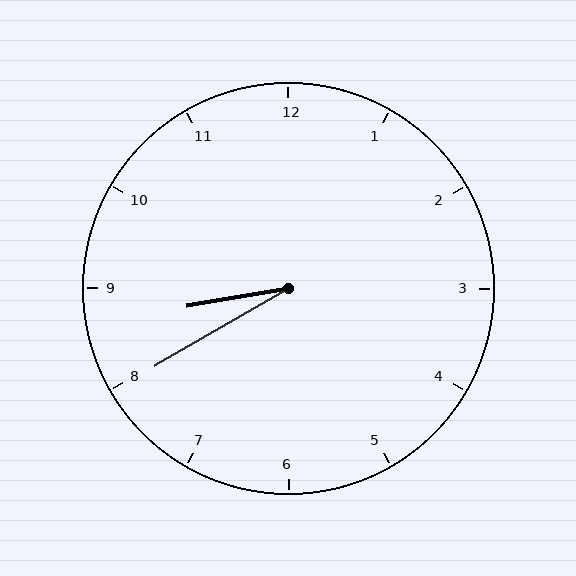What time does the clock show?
8:40.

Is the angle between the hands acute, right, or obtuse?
It is acute.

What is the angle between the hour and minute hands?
Approximately 20 degrees.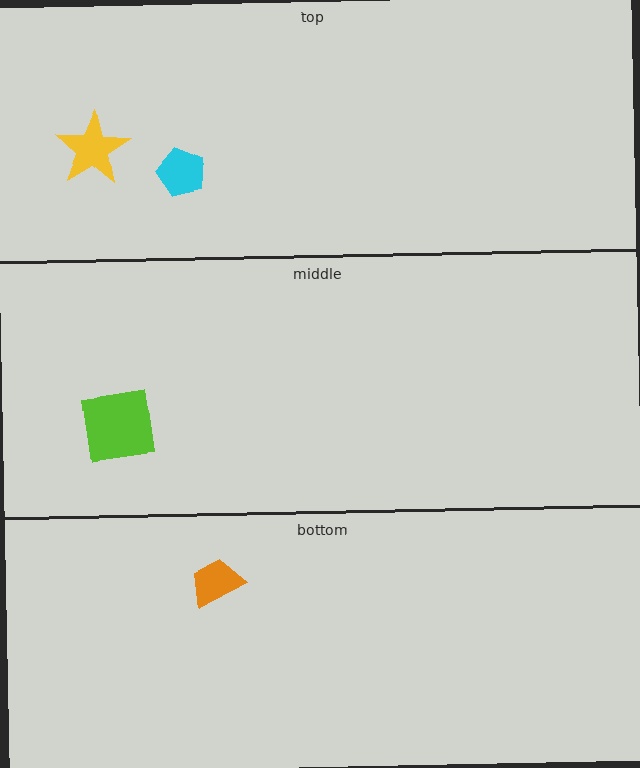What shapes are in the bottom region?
The orange trapezoid.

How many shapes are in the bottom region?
1.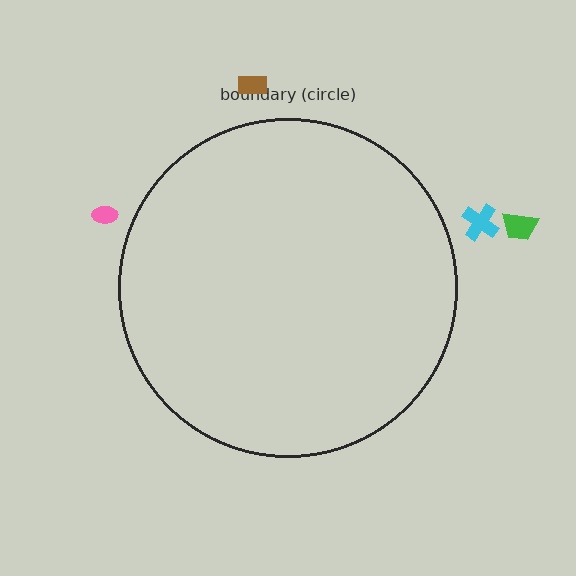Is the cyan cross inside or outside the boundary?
Outside.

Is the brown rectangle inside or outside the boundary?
Outside.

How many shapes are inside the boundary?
0 inside, 4 outside.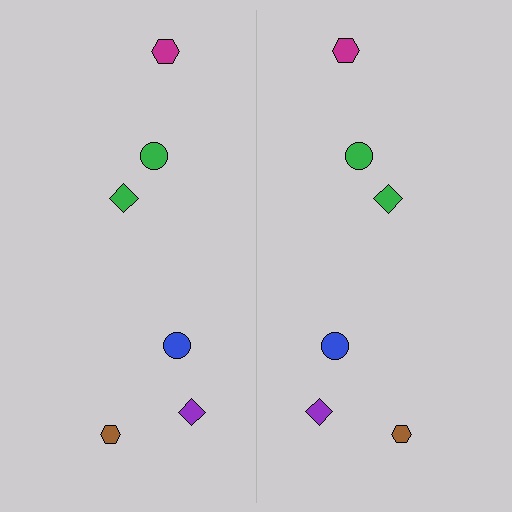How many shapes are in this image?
There are 12 shapes in this image.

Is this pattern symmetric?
Yes, this pattern has bilateral (reflection) symmetry.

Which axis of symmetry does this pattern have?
The pattern has a vertical axis of symmetry running through the center of the image.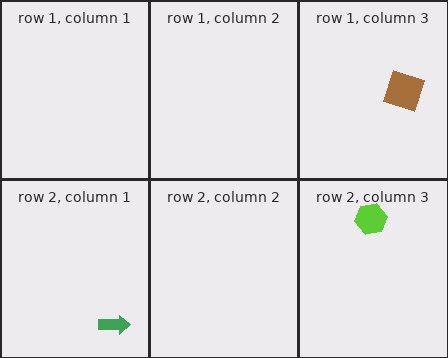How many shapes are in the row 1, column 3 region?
1.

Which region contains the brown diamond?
The row 1, column 3 region.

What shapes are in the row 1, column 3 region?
The brown diamond.